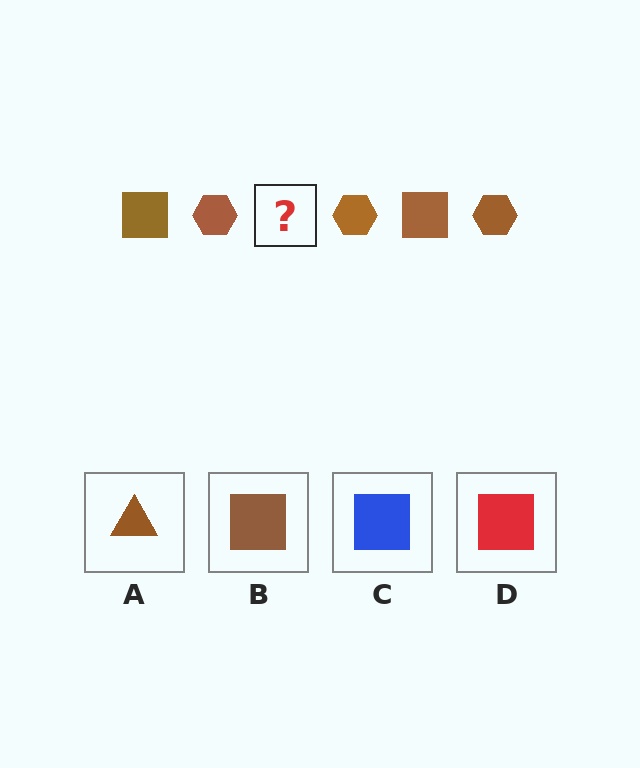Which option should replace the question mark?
Option B.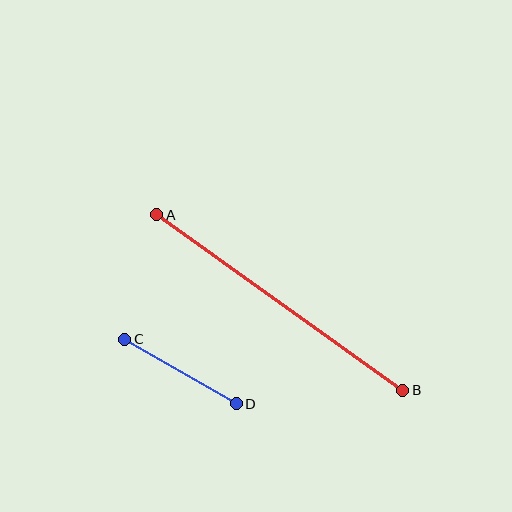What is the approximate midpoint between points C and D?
The midpoint is at approximately (180, 372) pixels.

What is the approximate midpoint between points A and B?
The midpoint is at approximately (280, 303) pixels.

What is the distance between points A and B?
The distance is approximately 302 pixels.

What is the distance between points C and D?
The distance is approximately 129 pixels.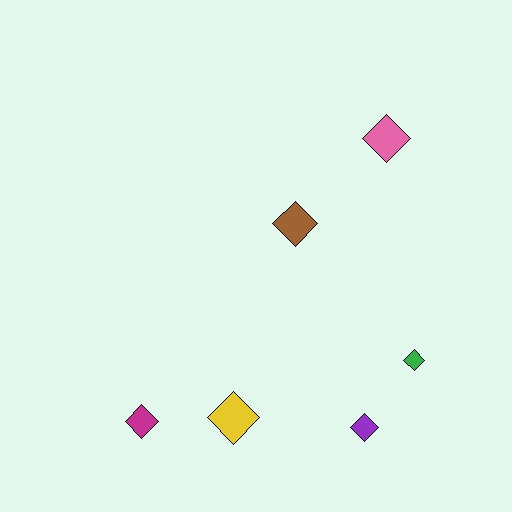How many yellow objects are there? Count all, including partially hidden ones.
There is 1 yellow object.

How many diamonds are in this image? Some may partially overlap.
There are 6 diamonds.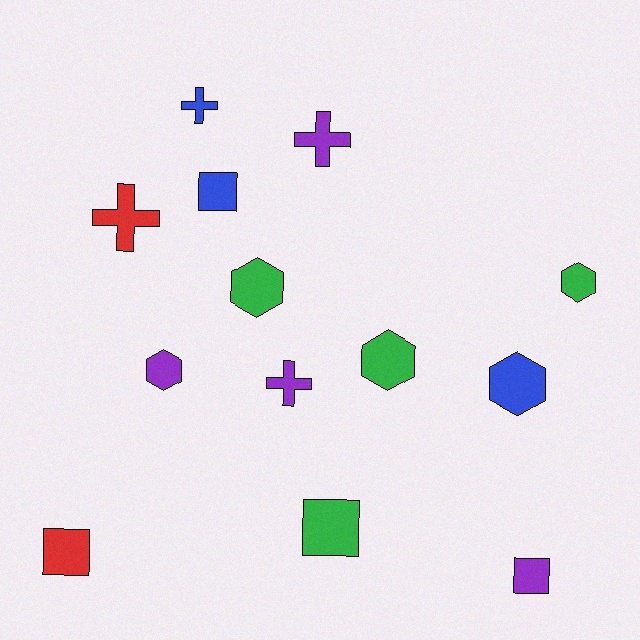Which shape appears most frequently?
Hexagon, with 5 objects.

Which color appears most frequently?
Purple, with 4 objects.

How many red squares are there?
There is 1 red square.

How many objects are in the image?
There are 13 objects.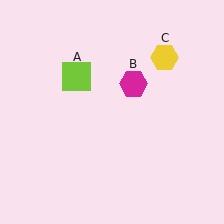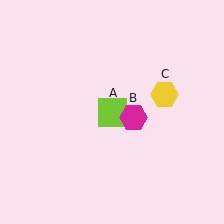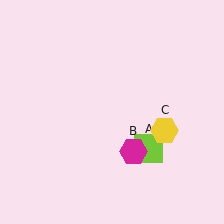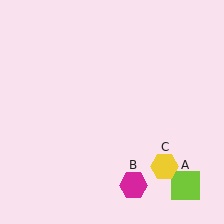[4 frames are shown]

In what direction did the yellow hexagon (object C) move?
The yellow hexagon (object C) moved down.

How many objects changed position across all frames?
3 objects changed position: lime square (object A), magenta hexagon (object B), yellow hexagon (object C).